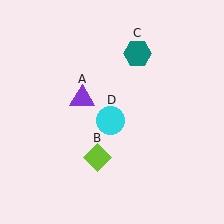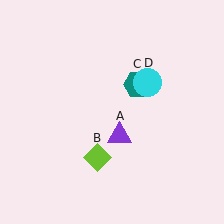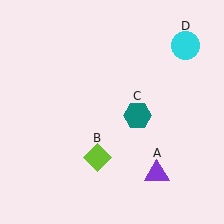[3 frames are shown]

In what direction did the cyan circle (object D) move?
The cyan circle (object D) moved up and to the right.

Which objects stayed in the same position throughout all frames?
Lime diamond (object B) remained stationary.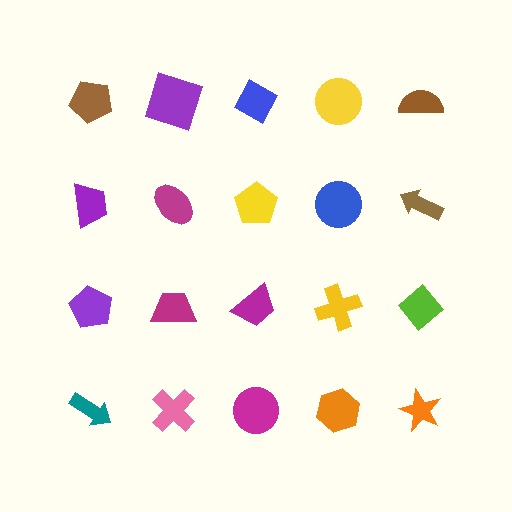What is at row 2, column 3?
A yellow pentagon.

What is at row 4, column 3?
A magenta circle.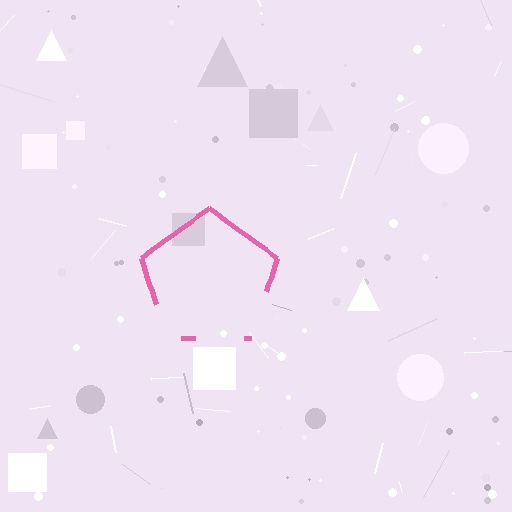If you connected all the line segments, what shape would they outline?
They would outline a pentagon.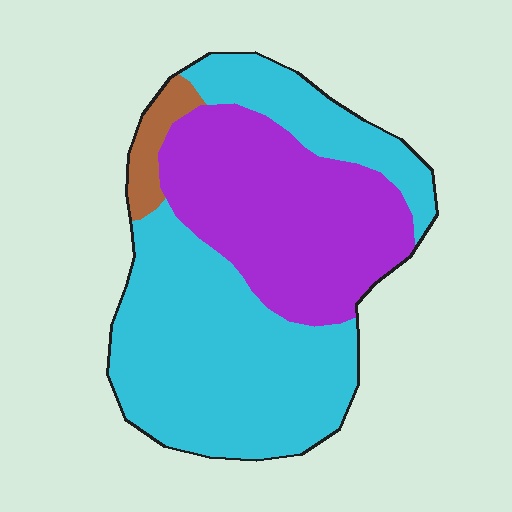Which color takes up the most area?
Cyan, at roughly 60%.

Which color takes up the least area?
Brown, at roughly 5%.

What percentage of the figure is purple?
Purple covers around 35% of the figure.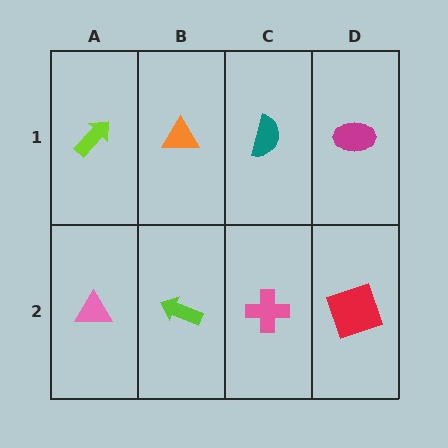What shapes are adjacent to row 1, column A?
A pink triangle (row 2, column A), an orange triangle (row 1, column B).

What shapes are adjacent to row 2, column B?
An orange triangle (row 1, column B), a pink triangle (row 2, column A), a pink cross (row 2, column C).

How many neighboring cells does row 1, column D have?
2.